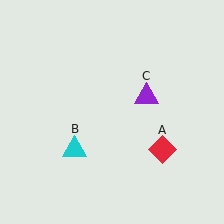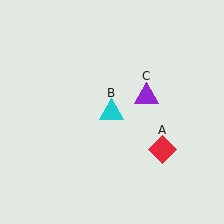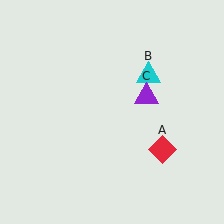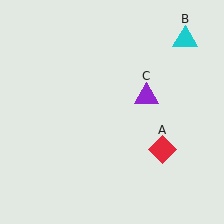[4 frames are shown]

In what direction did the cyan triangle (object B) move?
The cyan triangle (object B) moved up and to the right.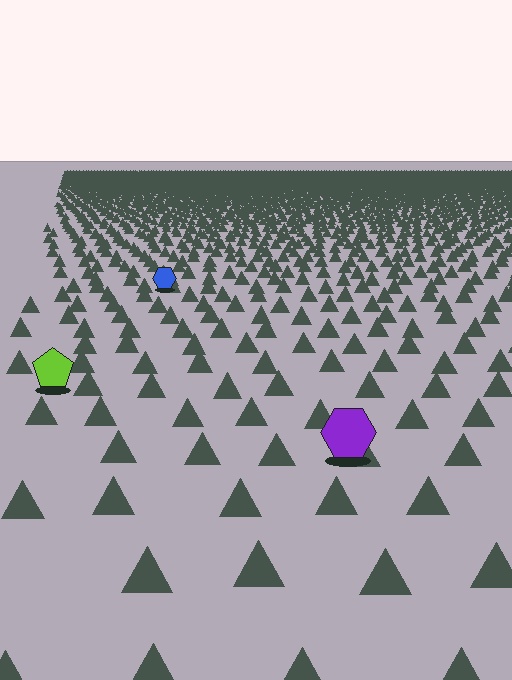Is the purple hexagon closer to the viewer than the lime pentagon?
Yes. The purple hexagon is closer — you can tell from the texture gradient: the ground texture is coarser near it.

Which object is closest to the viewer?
The purple hexagon is closest. The texture marks near it are larger and more spread out.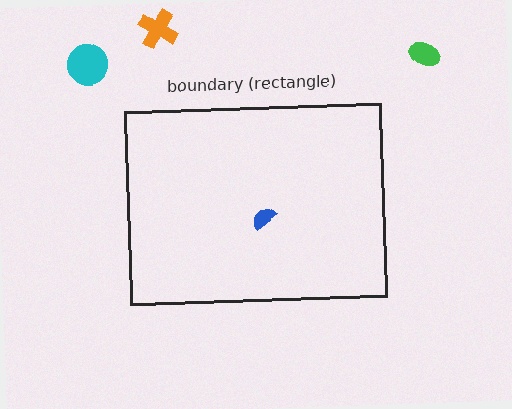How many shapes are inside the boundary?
1 inside, 3 outside.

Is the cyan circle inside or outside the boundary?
Outside.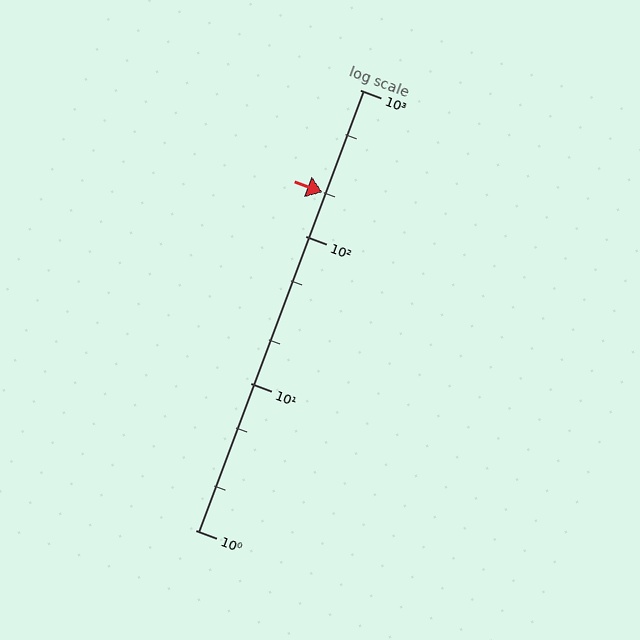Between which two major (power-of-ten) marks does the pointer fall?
The pointer is between 100 and 1000.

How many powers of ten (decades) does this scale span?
The scale spans 3 decades, from 1 to 1000.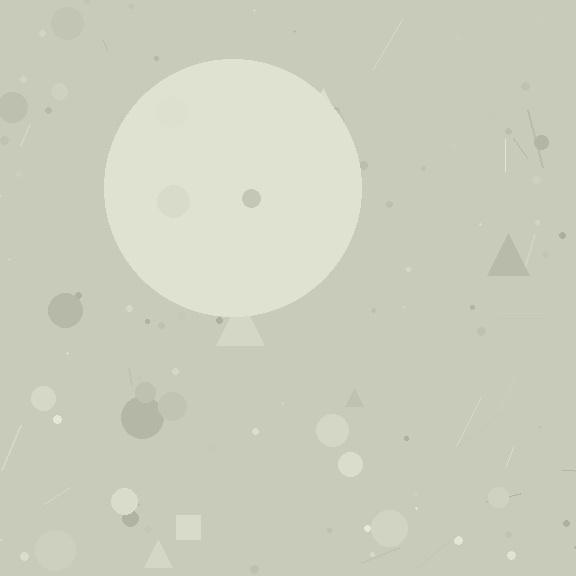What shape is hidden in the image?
A circle is hidden in the image.